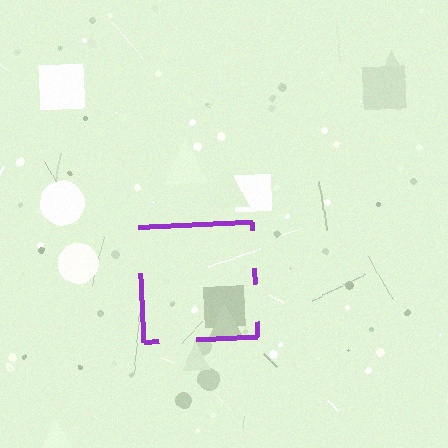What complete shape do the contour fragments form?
The contour fragments form a square.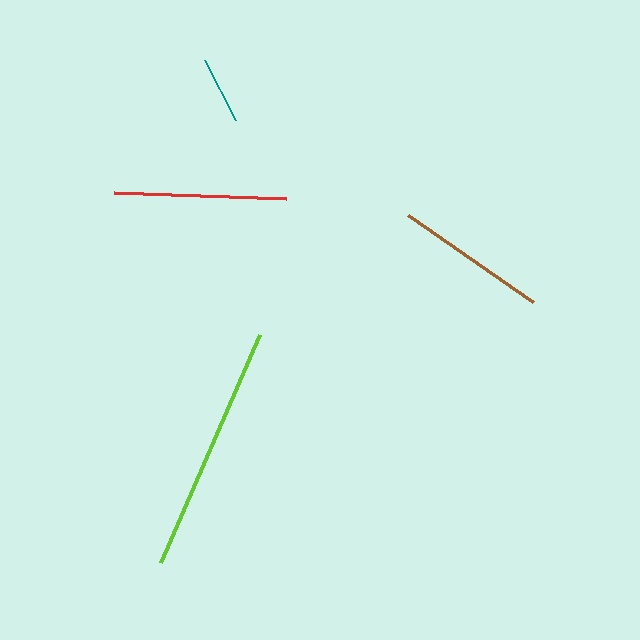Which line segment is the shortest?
The teal line is the shortest at approximately 68 pixels.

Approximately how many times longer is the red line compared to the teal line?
The red line is approximately 2.5 times the length of the teal line.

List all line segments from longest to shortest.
From longest to shortest: lime, red, brown, teal.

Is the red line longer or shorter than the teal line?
The red line is longer than the teal line.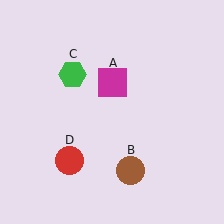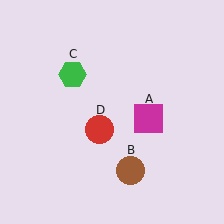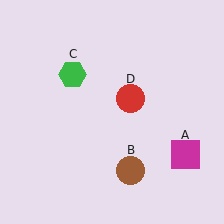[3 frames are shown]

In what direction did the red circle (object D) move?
The red circle (object D) moved up and to the right.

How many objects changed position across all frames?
2 objects changed position: magenta square (object A), red circle (object D).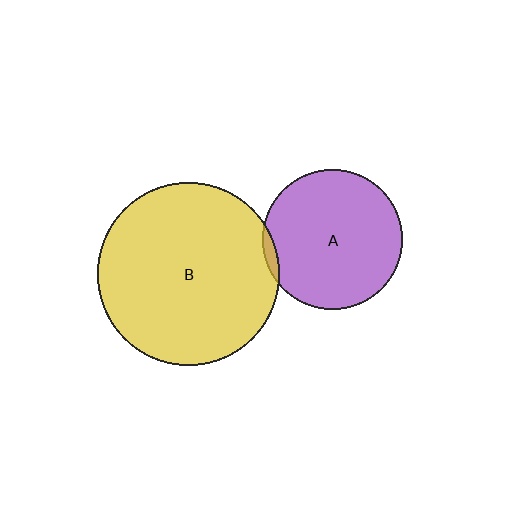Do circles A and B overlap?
Yes.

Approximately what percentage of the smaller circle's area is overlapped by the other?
Approximately 5%.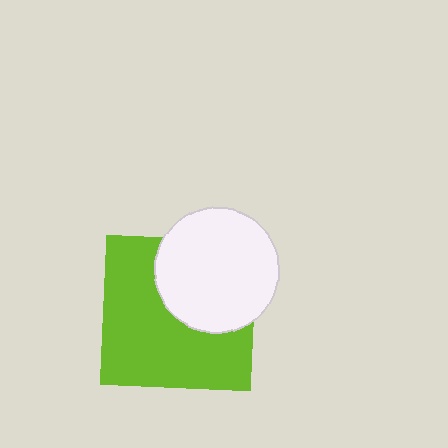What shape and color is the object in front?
The object in front is a white circle.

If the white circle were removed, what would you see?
You would see the complete lime square.